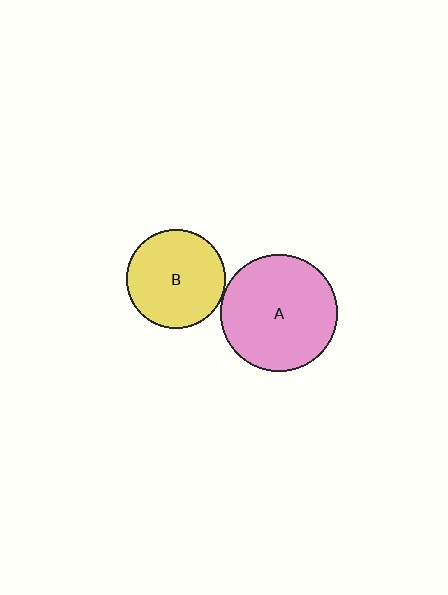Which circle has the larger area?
Circle A (pink).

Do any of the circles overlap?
No, none of the circles overlap.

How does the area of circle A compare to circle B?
Approximately 1.4 times.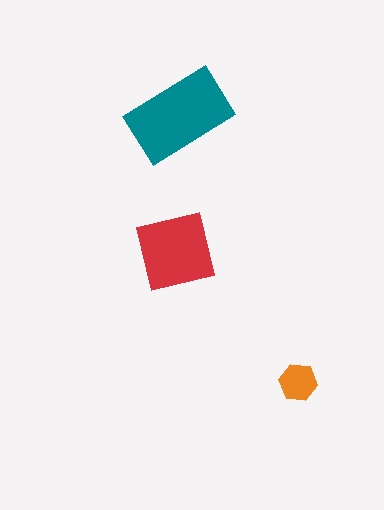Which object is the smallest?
The orange hexagon.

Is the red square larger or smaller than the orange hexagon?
Larger.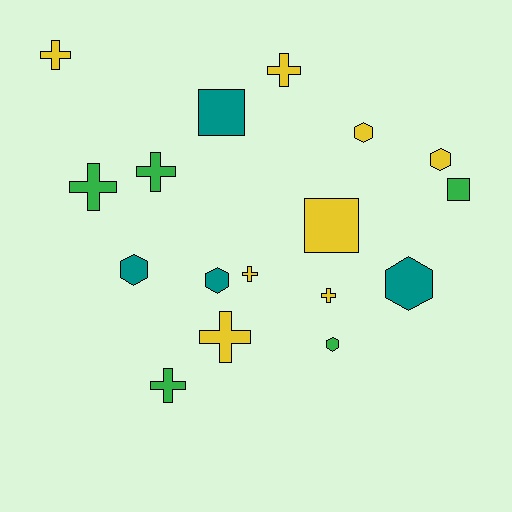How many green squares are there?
There is 1 green square.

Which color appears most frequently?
Yellow, with 8 objects.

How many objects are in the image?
There are 17 objects.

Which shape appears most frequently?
Cross, with 8 objects.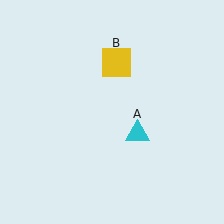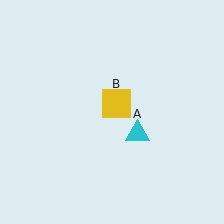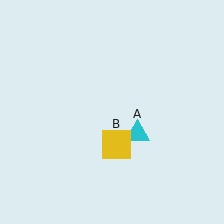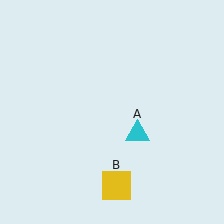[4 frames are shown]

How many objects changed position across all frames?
1 object changed position: yellow square (object B).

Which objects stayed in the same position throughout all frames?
Cyan triangle (object A) remained stationary.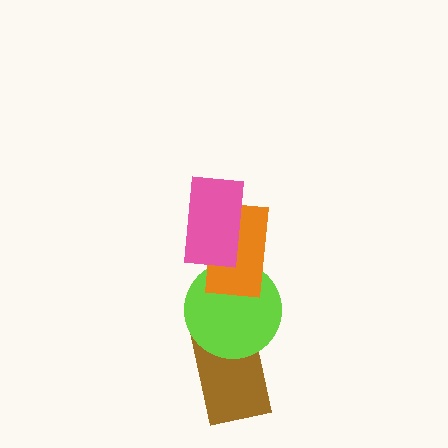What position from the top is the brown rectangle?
The brown rectangle is 4th from the top.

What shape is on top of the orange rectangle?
The pink rectangle is on top of the orange rectangle.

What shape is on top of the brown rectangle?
The lime circle is on top of the brown rectangle.